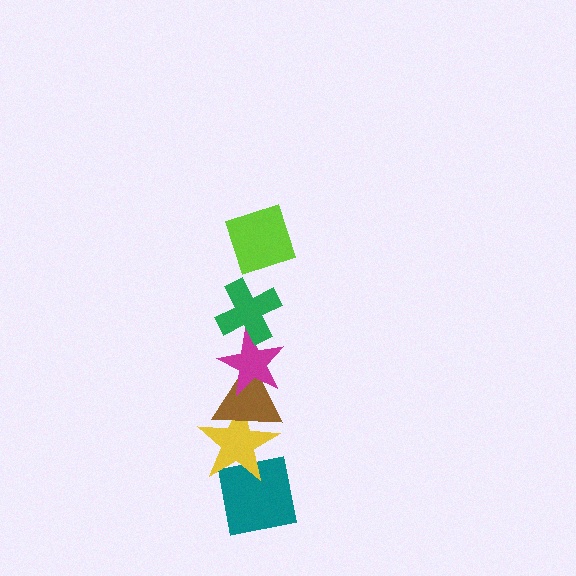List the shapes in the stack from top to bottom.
From top to bottom: the lime diamond, the green cross, the magenta star, the brown triangle, the yellow star, the teal square.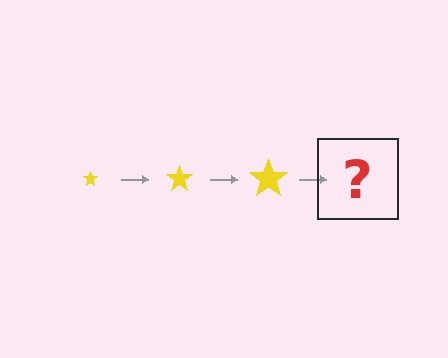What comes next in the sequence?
The next element should be a yellow star, larger than the previous one.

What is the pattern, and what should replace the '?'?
The pattern is that the star gets progressively larger each step. The '?' should be a yellow star, larger than the previous one.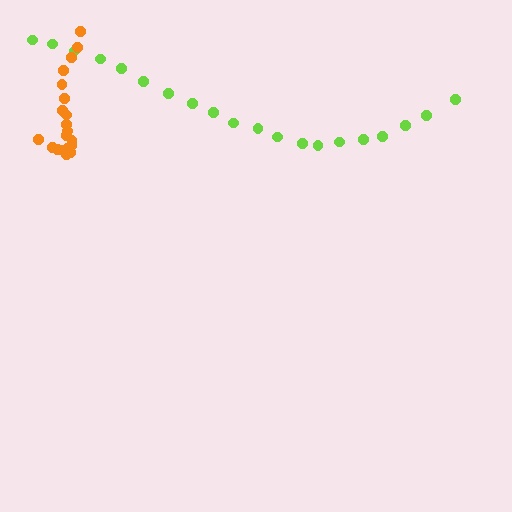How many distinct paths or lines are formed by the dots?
There are 2 distinct paths.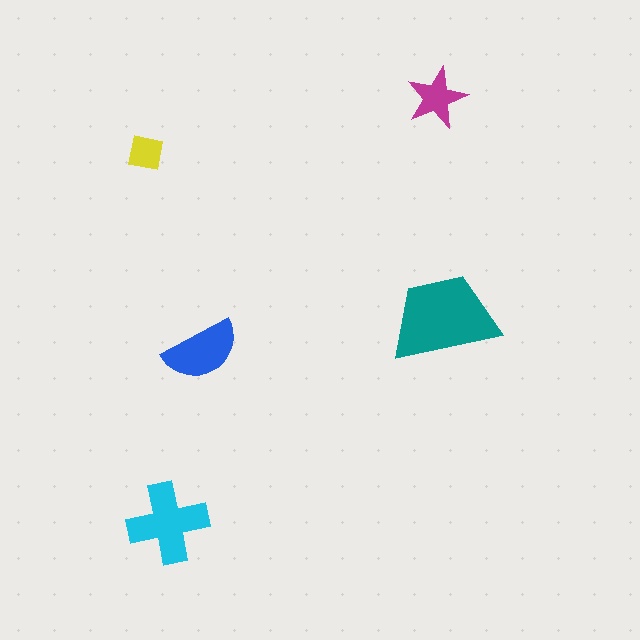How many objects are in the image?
There are 5 objects in the image.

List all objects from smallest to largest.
The yellow square, the magenta star, the blue semicircle, the cyan cross, the teal trapezoid.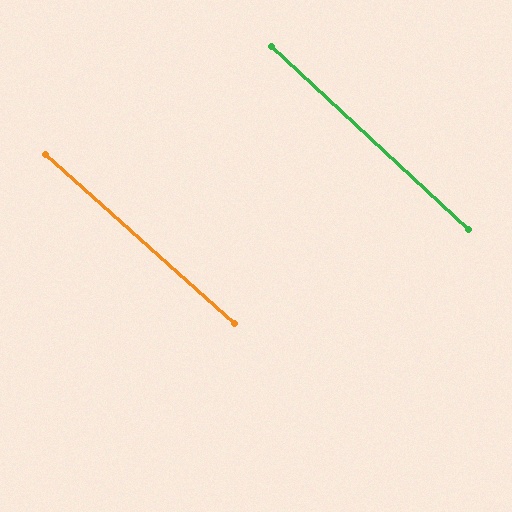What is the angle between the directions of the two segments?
Approximately 1 degree.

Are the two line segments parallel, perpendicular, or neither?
Parallel — their directions differ by only 1.3°.